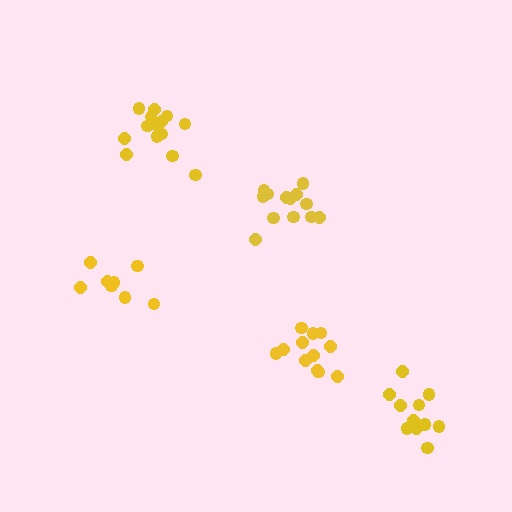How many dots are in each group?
Group 1: 14 dots, Group 2: 11 dots, Group 3: 8 dots, Group 4: 12 dots, Group 5: 13 dots (58 total).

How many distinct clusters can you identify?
There are 5 distinct clusters.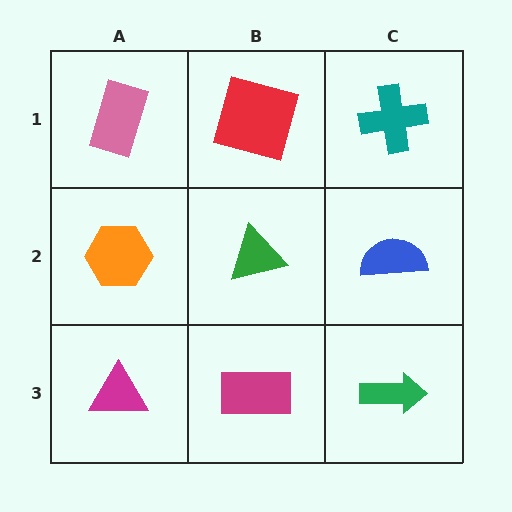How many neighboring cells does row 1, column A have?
2.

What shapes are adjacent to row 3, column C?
A blue semicircle (row 2, column C), a magenta rectangle (row 3, column B).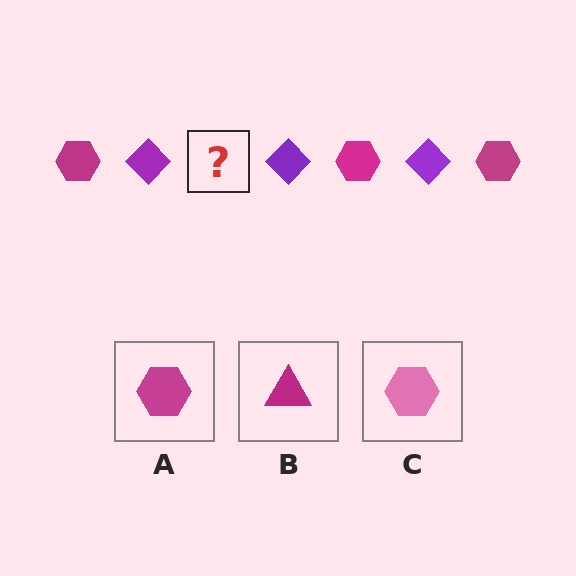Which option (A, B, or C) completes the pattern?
A.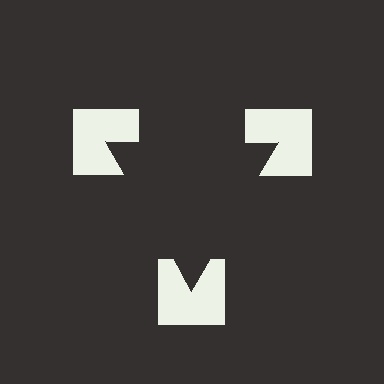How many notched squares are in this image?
There are 3 — one at each vertex of the illusory triangle.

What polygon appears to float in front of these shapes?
An illusory triangle — its edges are inferred from the aligned wedge cuts in the notched squares, not physically drawn.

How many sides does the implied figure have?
3 sides.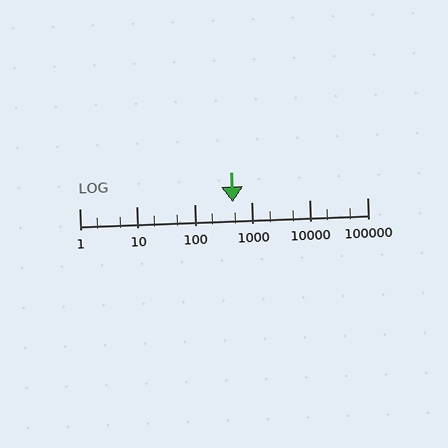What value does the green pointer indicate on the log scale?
The pointer indicates approximately 460.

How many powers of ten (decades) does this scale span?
The scale spans 5 decades, from 1 to 100000.